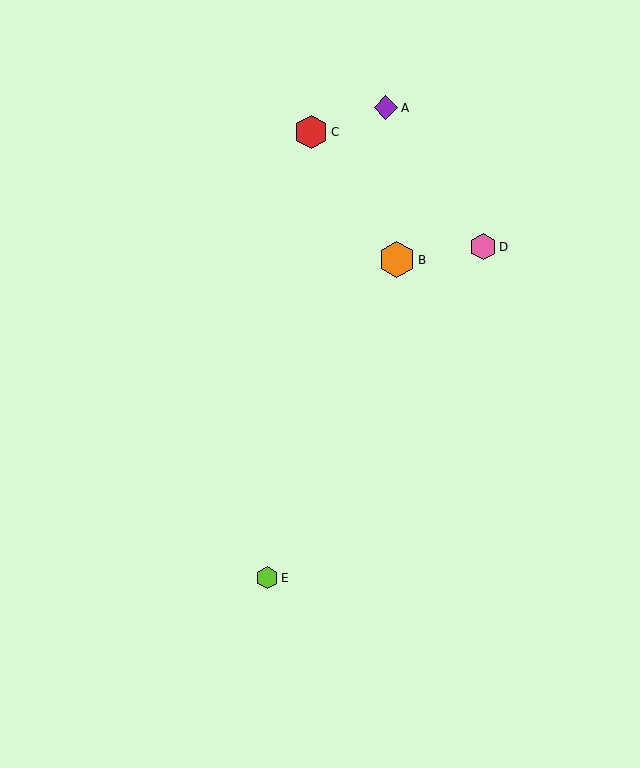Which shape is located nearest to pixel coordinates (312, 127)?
The red hexagon (labeled C) at (311, 132) is nearest to that location.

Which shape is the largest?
The orange hexagon (labeled B) is the largest.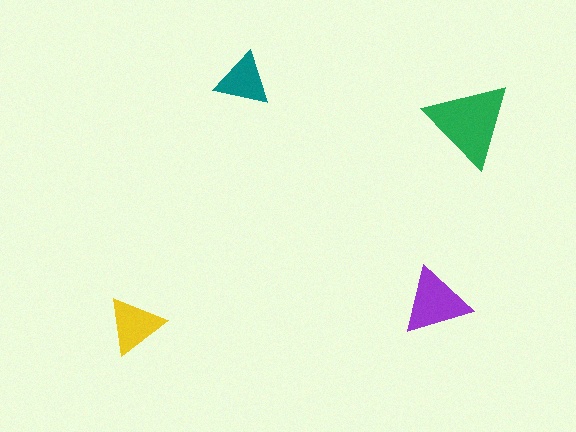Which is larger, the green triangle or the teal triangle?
The green one.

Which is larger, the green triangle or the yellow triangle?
The green one.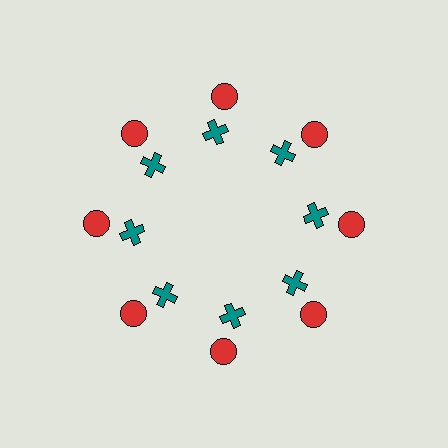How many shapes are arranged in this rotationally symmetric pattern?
There are 16 shapes, arranged in 8 groups of 2.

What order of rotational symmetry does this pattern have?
This pattern has 8-fold rotational symmetry.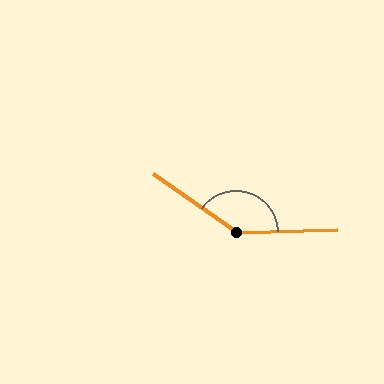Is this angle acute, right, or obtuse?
It is obtuse.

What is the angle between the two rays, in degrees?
Approximately 143 degrees.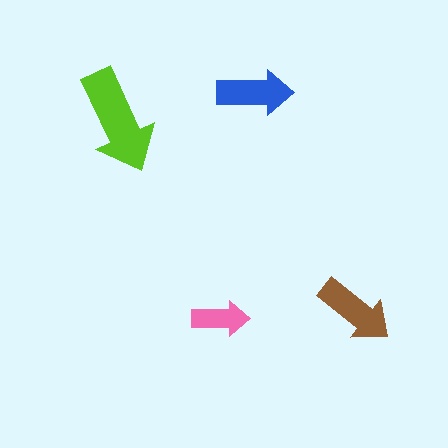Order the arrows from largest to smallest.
the lime one, the brown one, the blue one, the pink one.